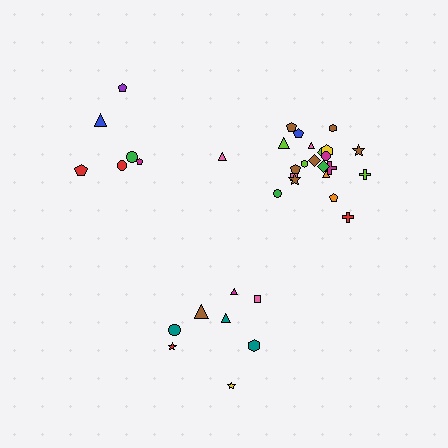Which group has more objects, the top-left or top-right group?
The top-right group.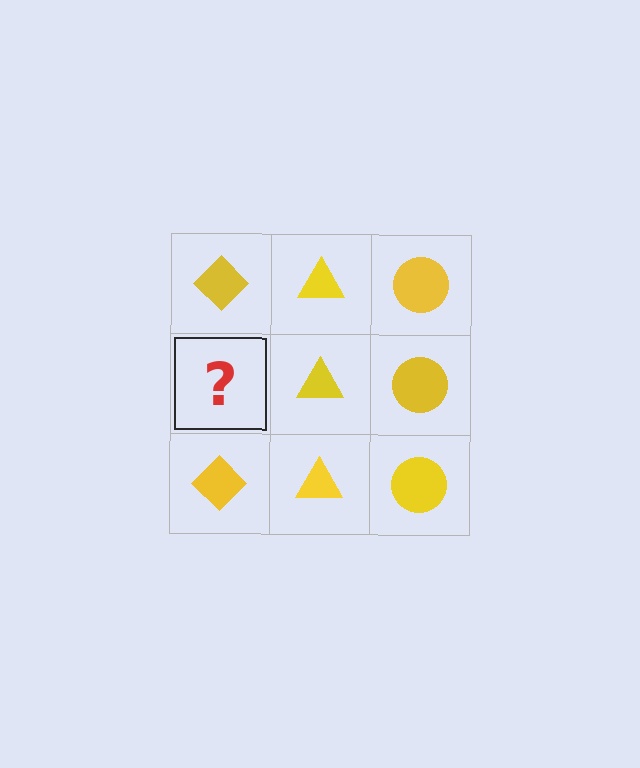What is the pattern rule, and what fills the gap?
The rule is that each column has a consistent shape. The gap should be filled with a yellow diamond.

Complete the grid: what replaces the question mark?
The question mark should be replaced with a yellow diamond.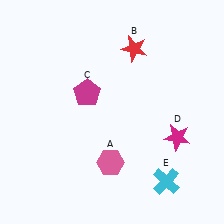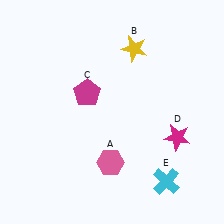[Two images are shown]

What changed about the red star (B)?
In Image 1, B is red. In Image 2, it changed to yellow.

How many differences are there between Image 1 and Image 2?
There is 1 difference between the two images.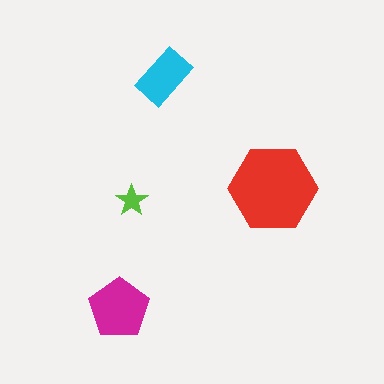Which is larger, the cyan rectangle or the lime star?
The cyan rectangle.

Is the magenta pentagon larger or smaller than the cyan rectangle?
Larger.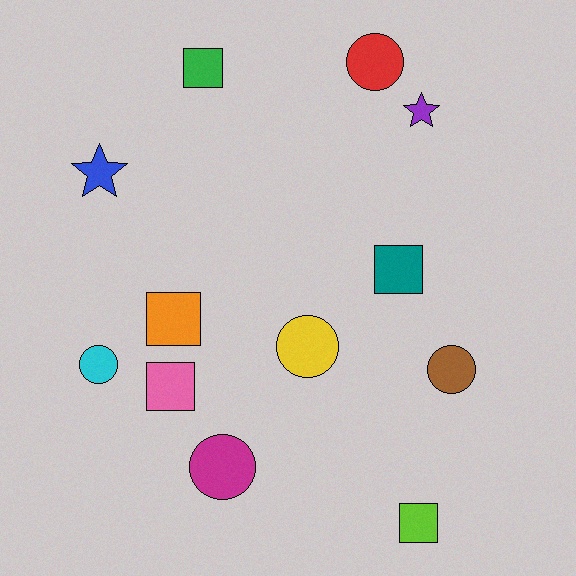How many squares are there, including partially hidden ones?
There are 5 squares.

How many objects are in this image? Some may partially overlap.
There are 12 objects.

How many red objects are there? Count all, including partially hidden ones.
There is 1 red object.